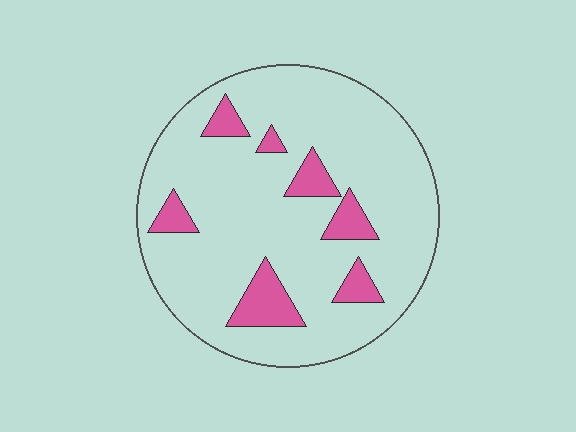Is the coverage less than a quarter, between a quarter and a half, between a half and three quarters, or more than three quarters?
Less than a quarter.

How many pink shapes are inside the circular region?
7.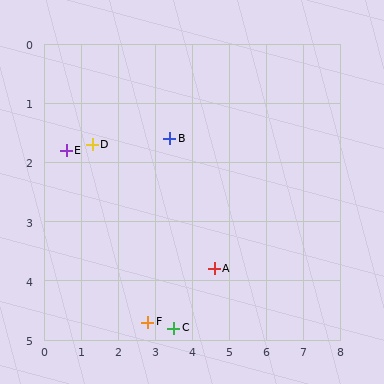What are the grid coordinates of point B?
Point B is at approximately (3.4, 1.6).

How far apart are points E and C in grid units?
Points E and C are about 4.2 grid units apart.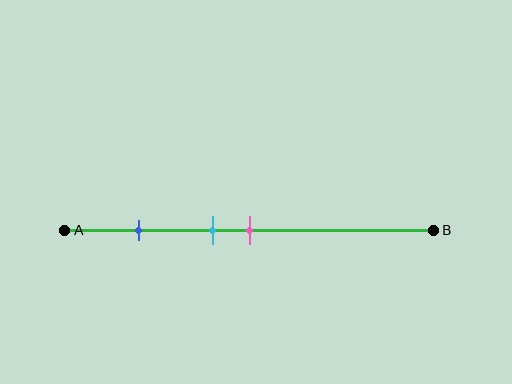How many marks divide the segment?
There are 3 marks dividing the segment.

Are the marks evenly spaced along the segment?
No, the marks are not evenly spaced.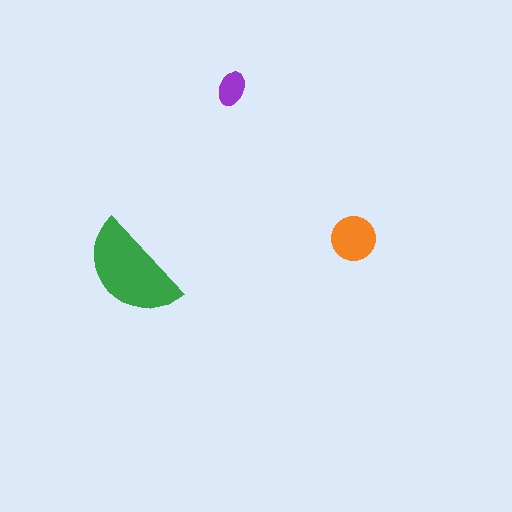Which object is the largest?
The green semicircle.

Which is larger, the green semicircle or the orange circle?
The green semicircle.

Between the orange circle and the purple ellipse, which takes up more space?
The orange circle.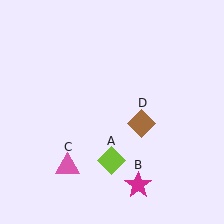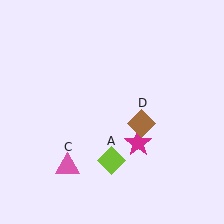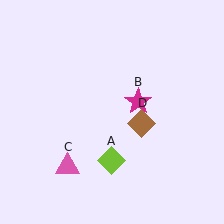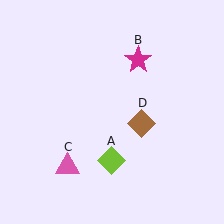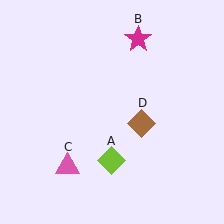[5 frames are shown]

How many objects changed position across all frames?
1 object changed position: magenta star (object B).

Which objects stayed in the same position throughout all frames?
Lime diamond (object A) and pink triangle (object C) and brown diamond (object D) remained stationary.